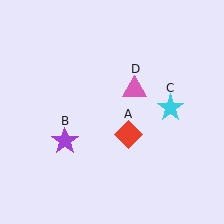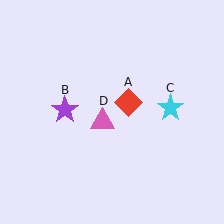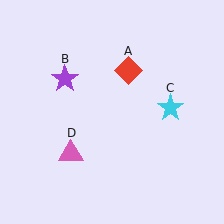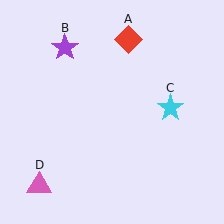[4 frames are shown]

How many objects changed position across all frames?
3 objects changed position: red diamond (object A), purple star (object B), pink triangle (object D).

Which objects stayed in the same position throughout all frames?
Cyan star (object C) remained stationary.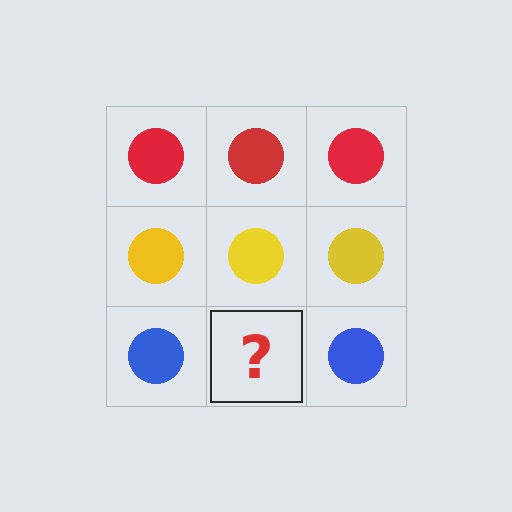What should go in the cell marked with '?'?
The missing cell should contain a blue circle.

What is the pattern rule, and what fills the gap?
The rule is that each row has a consistent color. The gap should be filled with a blue circle.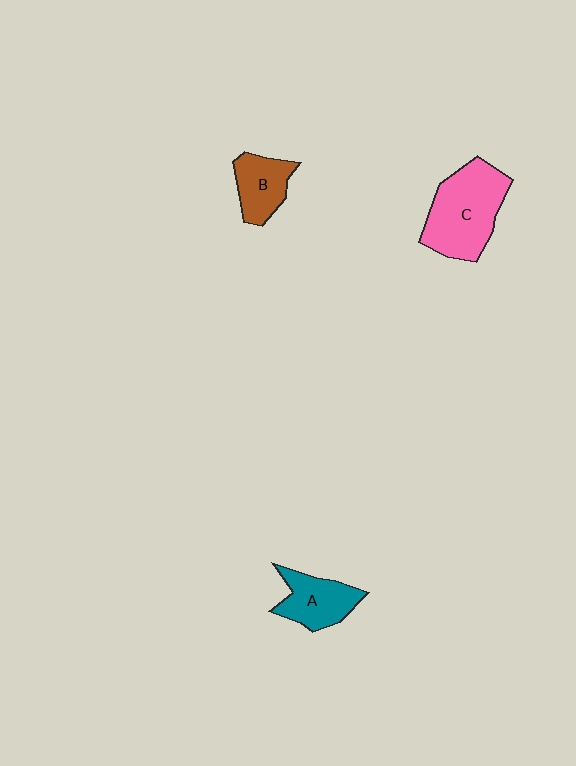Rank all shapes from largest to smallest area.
From largest to smallest: C (pink), A (teal), B (brown).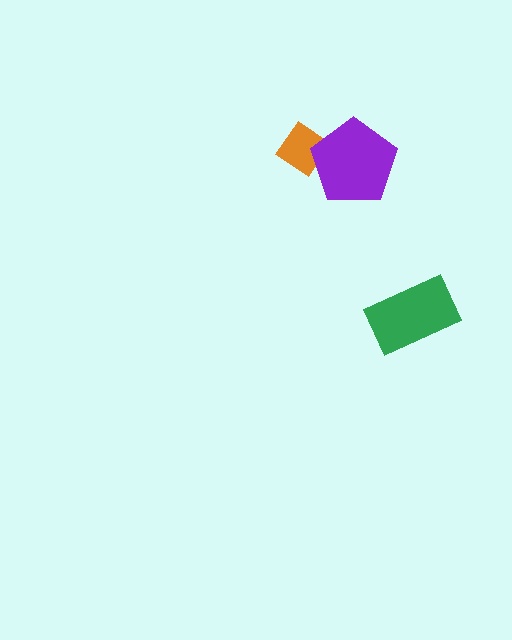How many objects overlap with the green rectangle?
0 objects overlap with the green rectangle.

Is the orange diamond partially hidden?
Yes, it is partially covered by another shape.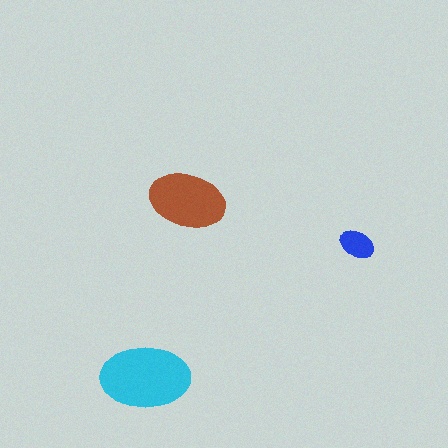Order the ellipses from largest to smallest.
the cyan one, the brown one, the blue one.